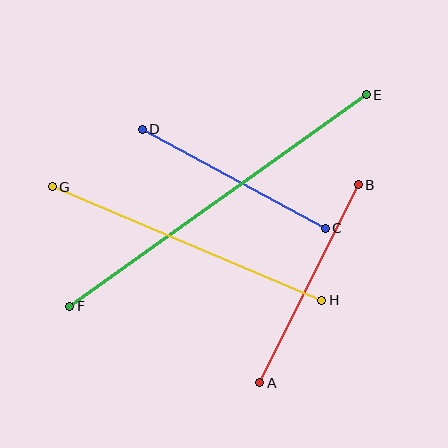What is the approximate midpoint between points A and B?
The midpoint is at approximately (309, 284) pixels.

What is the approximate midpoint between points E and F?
The midpoint is at approximately (218, 200) pixels.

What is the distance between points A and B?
The distance is approximately 221 pixels.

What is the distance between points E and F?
The distance is approximately 364 pixels.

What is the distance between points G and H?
The distance is approximately 292 pixels.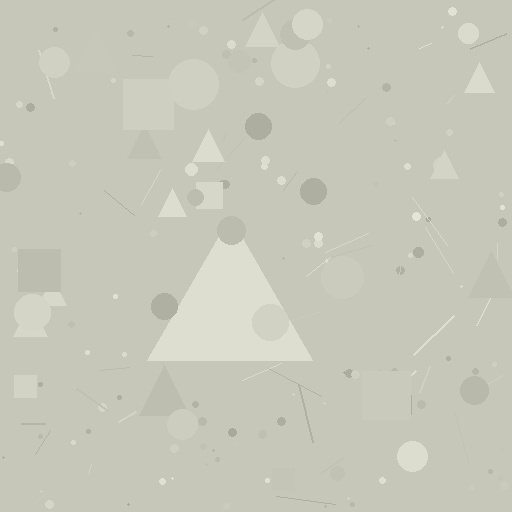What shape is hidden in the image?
A triangle is hidden in the image.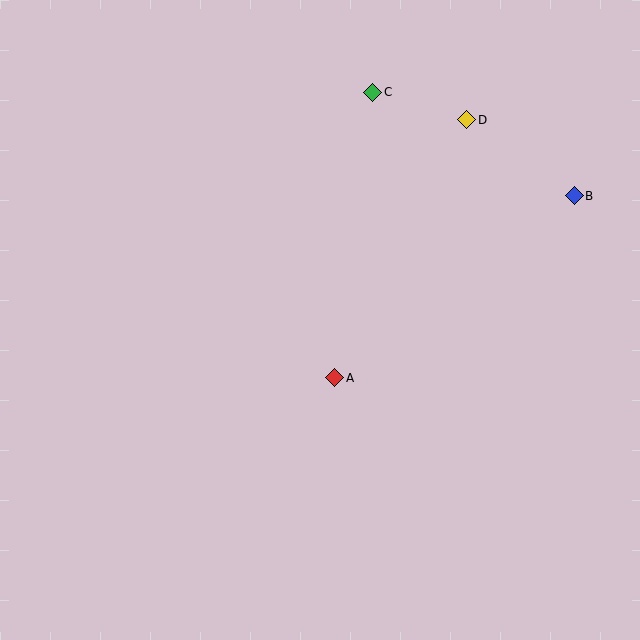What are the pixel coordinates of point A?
Point A is at (335, 378).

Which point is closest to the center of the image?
Point A at (335, 378) is closest to the center.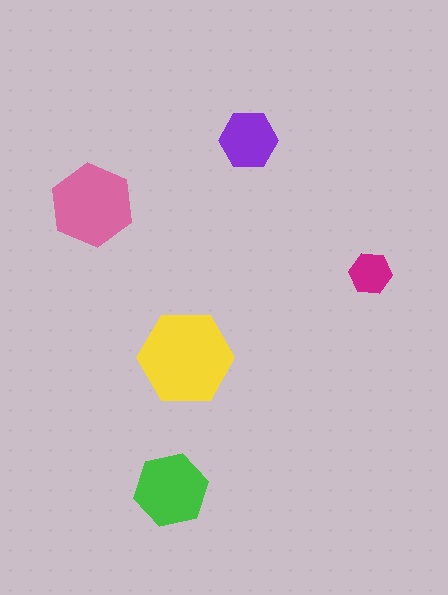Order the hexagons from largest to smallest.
the yellow one, the pink one, the green one, the purple one, the magenta one.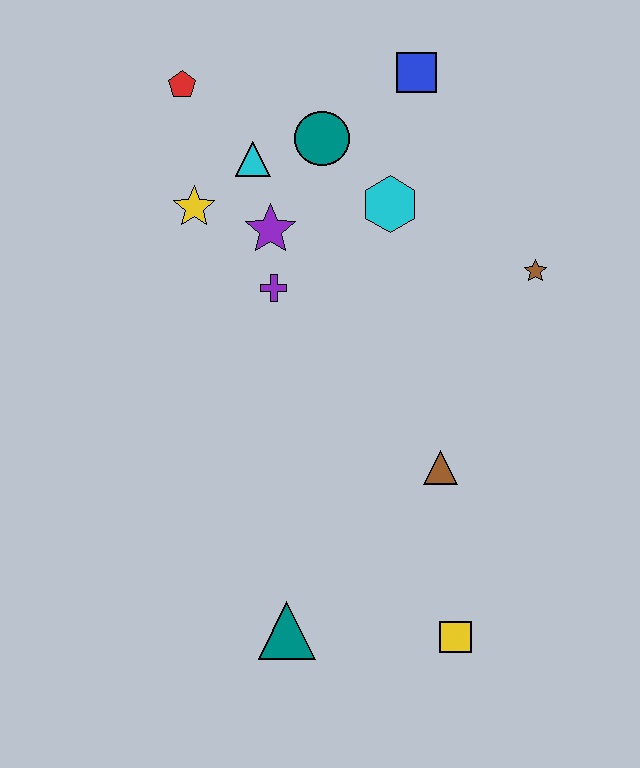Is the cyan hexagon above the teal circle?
No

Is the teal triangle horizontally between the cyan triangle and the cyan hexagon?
Yes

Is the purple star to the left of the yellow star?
No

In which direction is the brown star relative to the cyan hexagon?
The brown star is to the right of the cyan hexagon.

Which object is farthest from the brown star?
The teal triangle is farthest from the brown star.